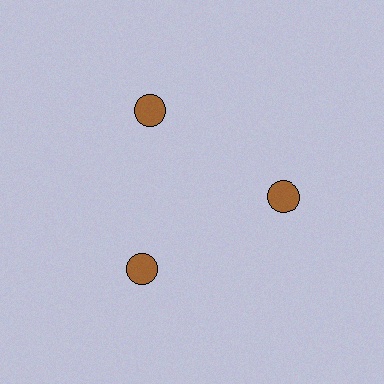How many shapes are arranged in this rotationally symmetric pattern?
There are 3 shapes, arranged in 3 groups of 1.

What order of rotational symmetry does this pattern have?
This pattern has 3-fold rotational symmetry.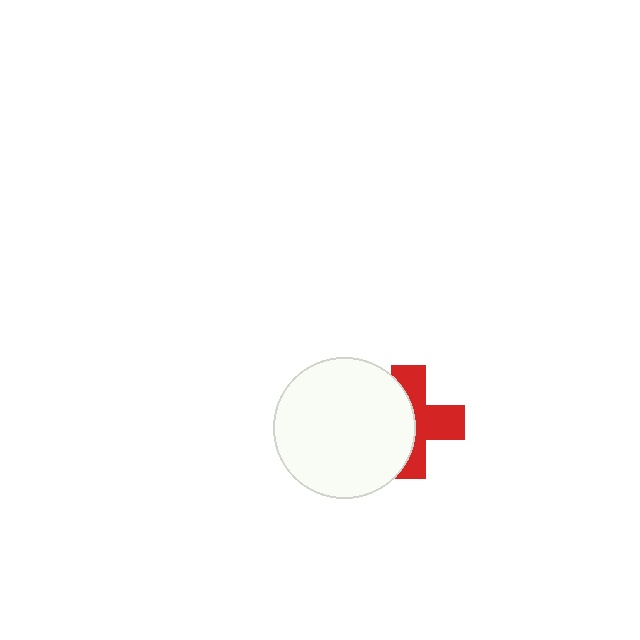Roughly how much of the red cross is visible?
About half of it is visible (roughly 52%).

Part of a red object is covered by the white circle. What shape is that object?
It is a cross.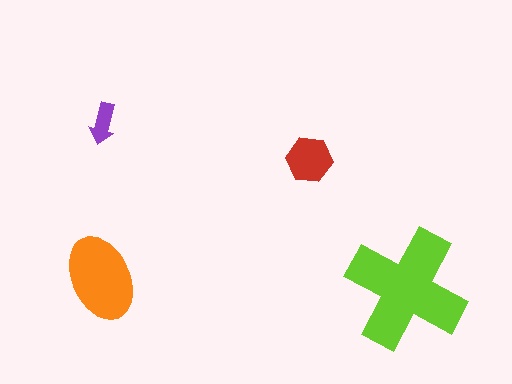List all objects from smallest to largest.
The purple arrow, the red hexagon, the orange ellipse, the lime cross.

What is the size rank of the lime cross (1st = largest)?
1st.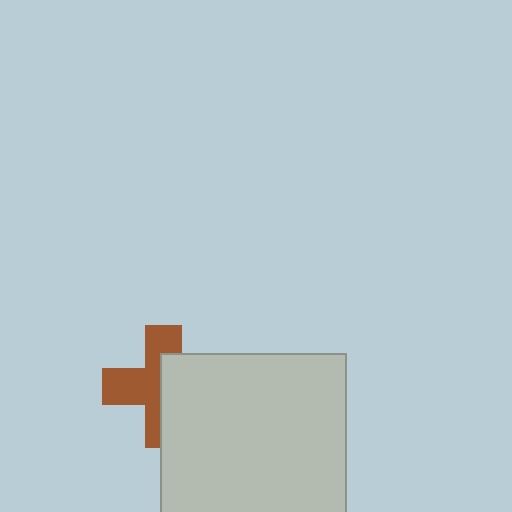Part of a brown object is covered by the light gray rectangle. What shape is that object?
It is a cross.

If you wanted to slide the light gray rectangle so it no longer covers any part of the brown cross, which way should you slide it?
Slide it right — that is the most direct way to separate the two shapes.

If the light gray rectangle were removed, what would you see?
You would see the complete brown cross.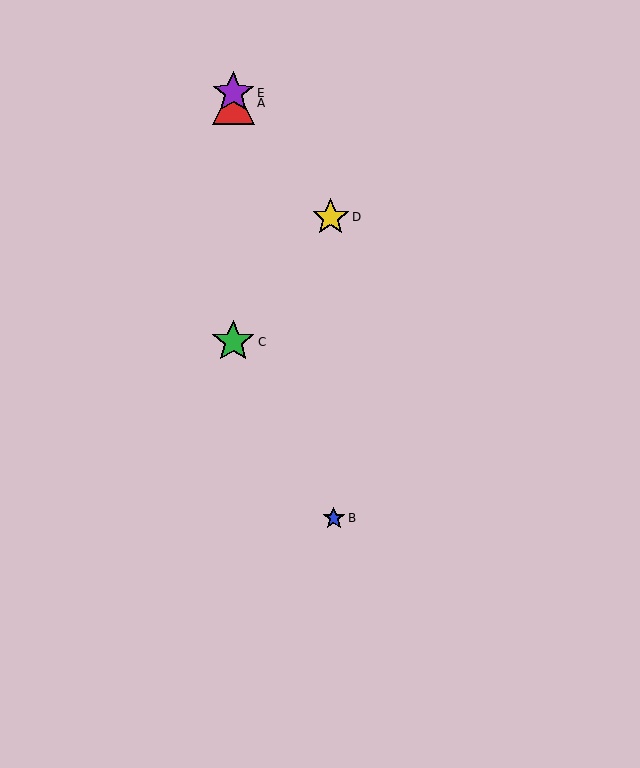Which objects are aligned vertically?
Objects A, C, E are aligned vertically.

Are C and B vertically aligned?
No, C is at x≈233 and B is at x≈334.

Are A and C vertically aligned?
Yes, both are at x≈233.